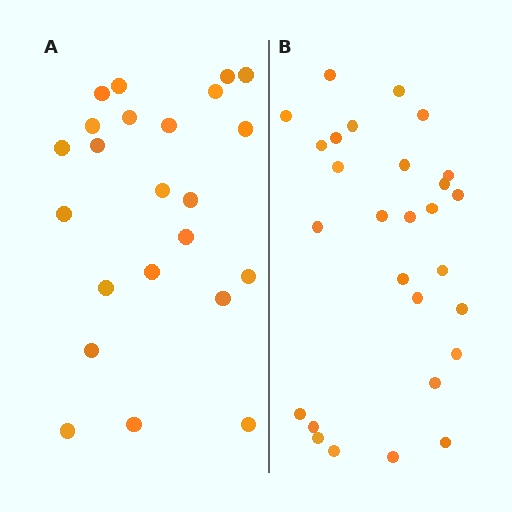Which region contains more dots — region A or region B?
Region B (the right region) has more dots.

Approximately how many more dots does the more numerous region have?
Region B has about 5 more dots than region A.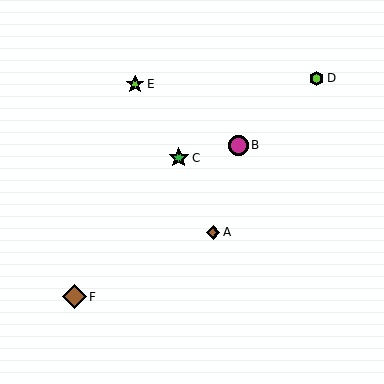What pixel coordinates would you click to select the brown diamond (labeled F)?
Click at (75, 297) to select the brown diamond F.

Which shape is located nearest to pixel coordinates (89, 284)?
The brown diamond (labeled F) at (75, 297) is nearest to that location.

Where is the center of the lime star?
The center of the lime star is at (135, 84).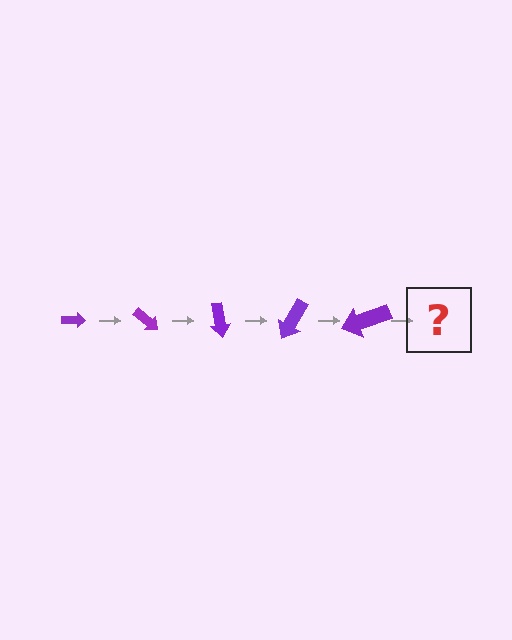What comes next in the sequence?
The next element should be an arrow, larger than the previous one and rotated 200 degrees from the start.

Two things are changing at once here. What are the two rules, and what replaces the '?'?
The two rules are that the arrow grows larger each step and it rotates 40 degrees each step. The '?' should be an arrow, larger than the previous one and rotated 200 degrees from the start.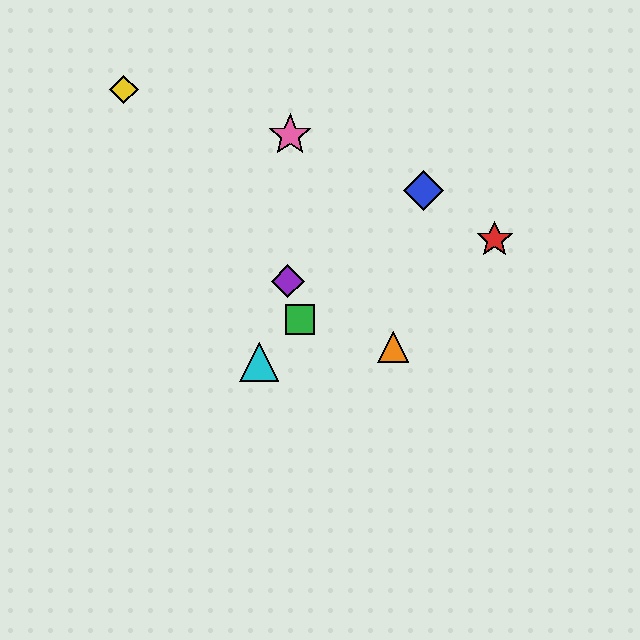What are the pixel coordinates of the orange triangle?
The orange triangle is at (393, 347).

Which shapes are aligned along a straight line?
The blue diamond, the green square, the cyan triangle are aligned along a straight line.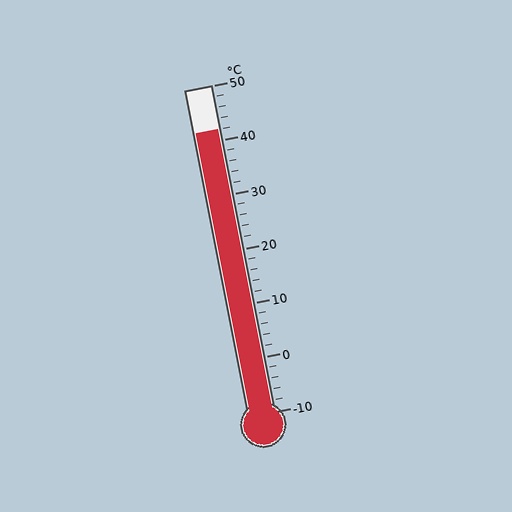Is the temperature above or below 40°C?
The temperature is above 40°C.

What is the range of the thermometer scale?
The thermometer scale ranges from -10°C to 50°C.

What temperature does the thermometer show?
The thermometer shows approximately 42°C.